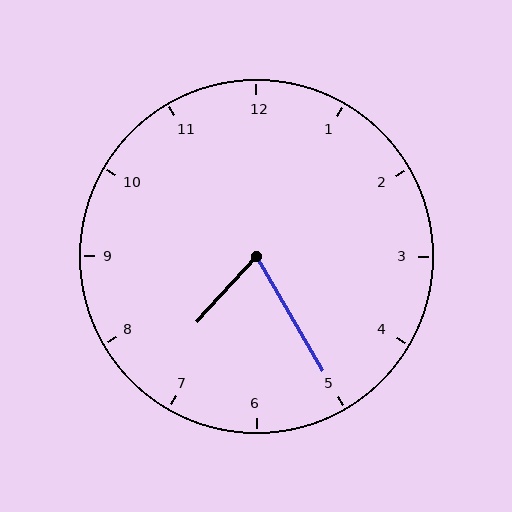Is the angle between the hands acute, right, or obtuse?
It is acute.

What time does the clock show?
7:25.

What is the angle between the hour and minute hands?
Approximately 72 degrees.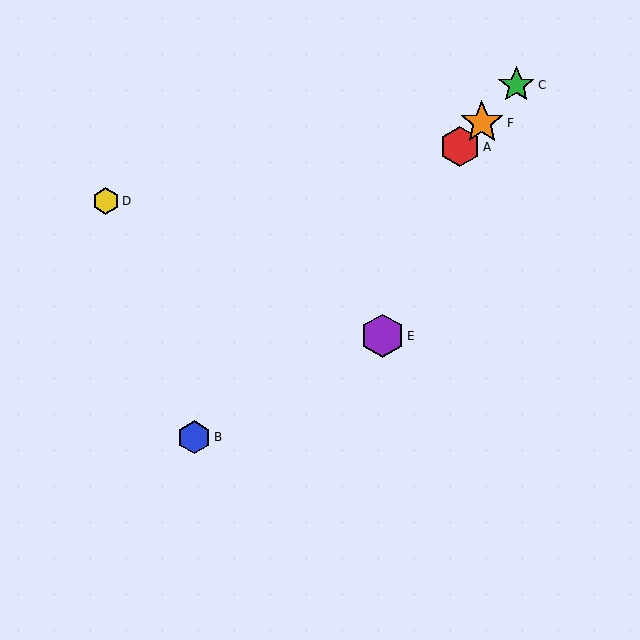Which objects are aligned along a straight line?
Objects A, B, C, F are aligned along a straight line.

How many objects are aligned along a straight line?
4 objects (A, B, C, F) are aligned along a straight line.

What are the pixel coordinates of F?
Object F is at (482, 123).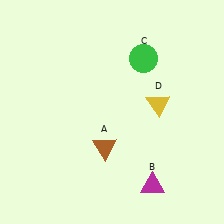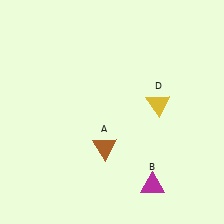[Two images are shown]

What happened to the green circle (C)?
The green circle (C) was removed in Image 2. It was in the top-right area of Image 1.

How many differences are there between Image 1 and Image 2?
There is 1 difference between the two images.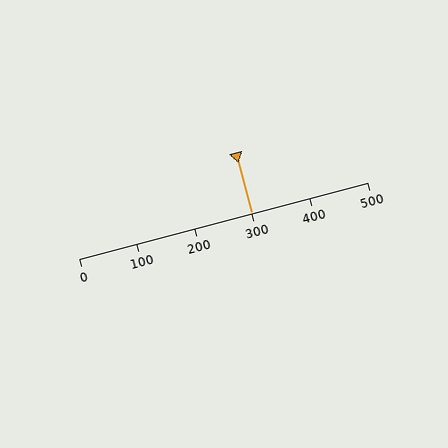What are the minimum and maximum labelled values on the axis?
The axis runs from 0 to 500.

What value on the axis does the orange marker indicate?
The marker indicates approximately 300.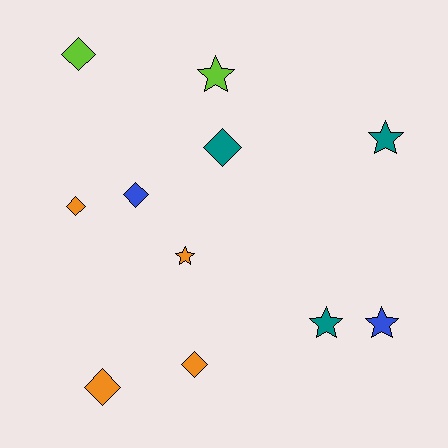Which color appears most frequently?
Orange, with 4 objects.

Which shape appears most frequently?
Diamond, with 6 objects.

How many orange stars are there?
There is 1 orange star.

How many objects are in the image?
There are 11 objects.